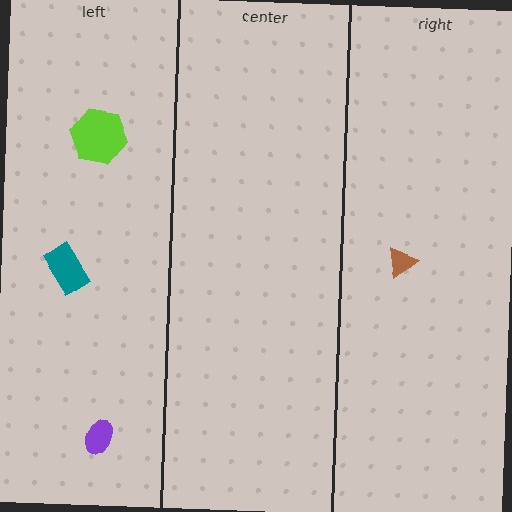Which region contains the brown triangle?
The right region.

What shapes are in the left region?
The teal rectangle, the purple ellipse, the lime hexagon.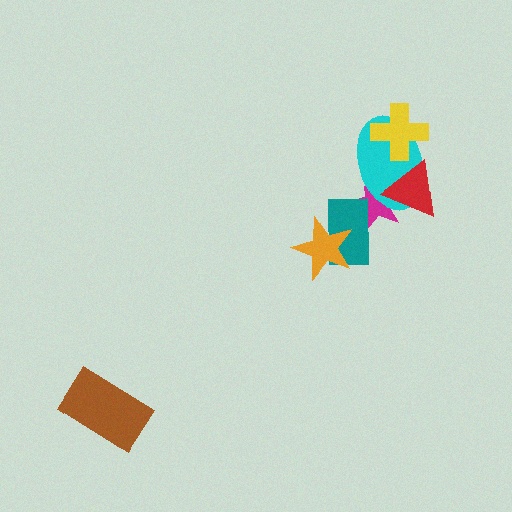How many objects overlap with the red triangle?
2 objects overlap with the red triangle.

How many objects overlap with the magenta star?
3 objects overlap with the magenta star.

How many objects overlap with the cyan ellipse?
3 objects overlap with the cyan ellipse.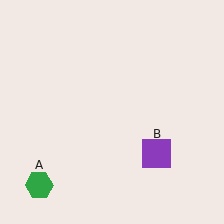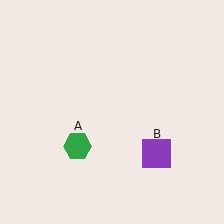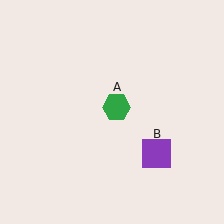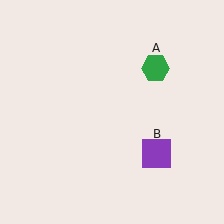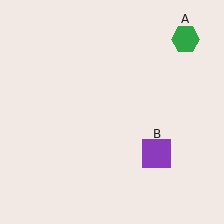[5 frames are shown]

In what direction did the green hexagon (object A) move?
The green hexagon (object A) moved up and to the right.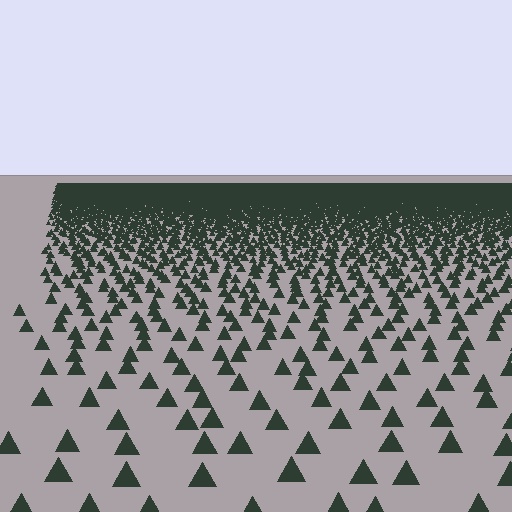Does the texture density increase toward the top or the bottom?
Density increases toward the top.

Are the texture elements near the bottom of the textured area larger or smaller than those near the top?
Larger. Near the bottom, elements are closer to the viewer and appear at a bigger on-screen size.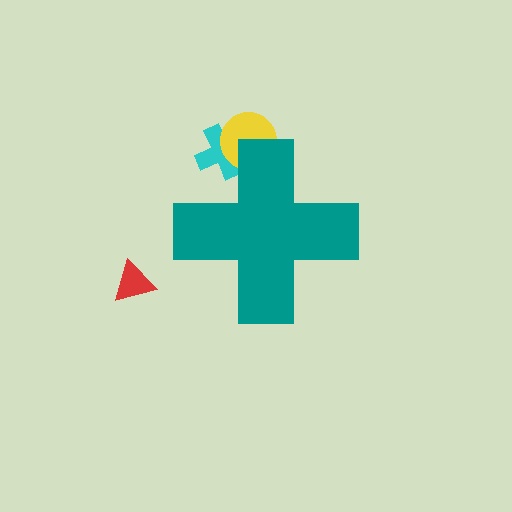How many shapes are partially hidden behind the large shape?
2 shapes are partially hidden.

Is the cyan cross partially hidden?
Yes, the cyan cross is partially hidden behind the teal cross.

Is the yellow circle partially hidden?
Yes, the yellow circle is partially hidden behind the teal cross.